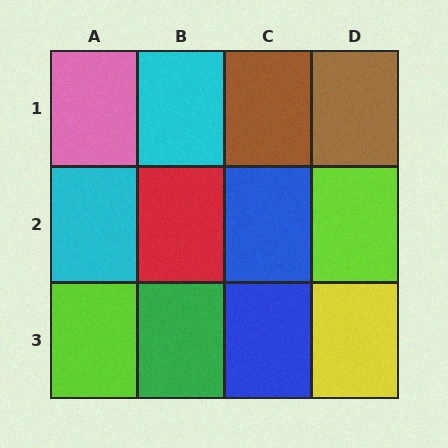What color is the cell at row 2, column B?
Red.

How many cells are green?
1 cell is green.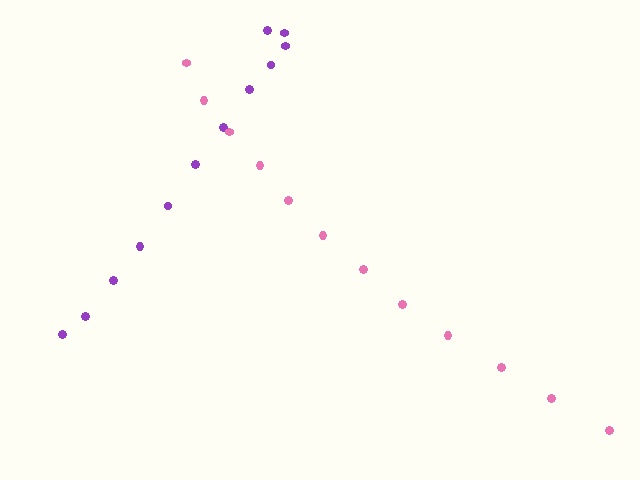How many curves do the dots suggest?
There are 2 distinct paths.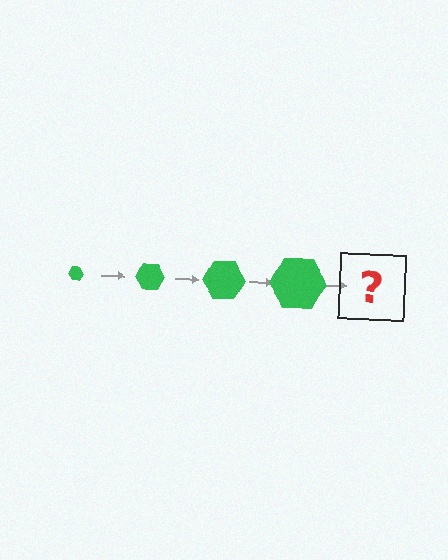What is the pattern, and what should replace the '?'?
The pattern is that the hexagon gets progressively larger each step. The '?' should be a green hexagon, larger than the previous one.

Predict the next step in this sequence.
The next step is a green hexagon, larger than the previous one.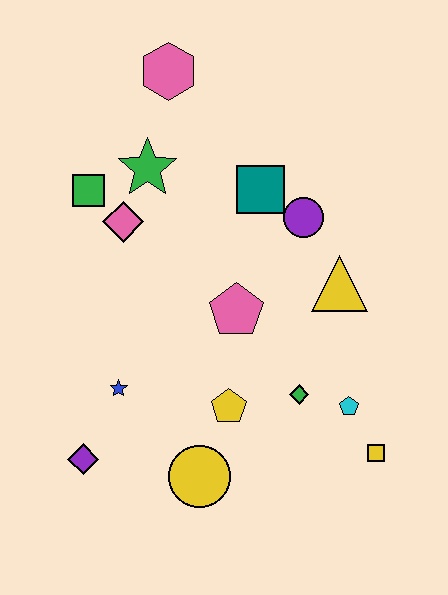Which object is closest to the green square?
The pink diamond is closest to the green square.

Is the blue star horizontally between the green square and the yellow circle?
Yes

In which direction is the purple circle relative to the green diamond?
The purple circle is above the green diamond.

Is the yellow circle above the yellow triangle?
No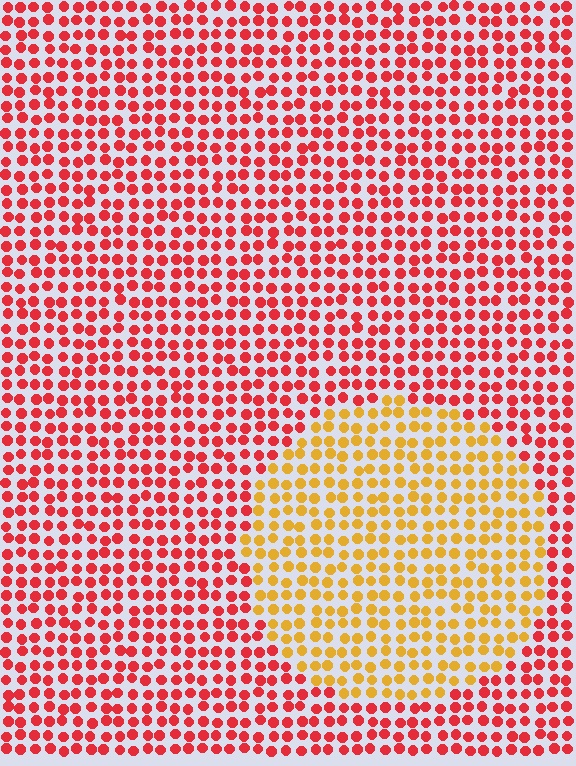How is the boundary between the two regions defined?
The boundary is defined purely by a slight shift in hue (about 47 degrees). Spacing, size, and orientation are identical on both sides.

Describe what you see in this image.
The image is filled with small red elements in a uniform arrangement. A circle-shaped region is visible where the elements are tinted to a slightly different hue, forming a subtle color boundary.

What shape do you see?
I see a circle.